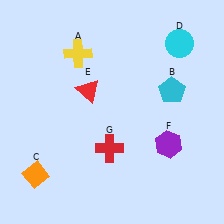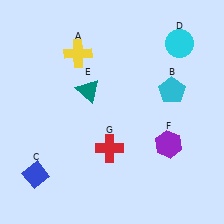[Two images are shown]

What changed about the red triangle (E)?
In Image 1, E is red. In Image 2, it changed to teal.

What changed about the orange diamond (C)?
In Image 1, C is orange. In Image 2, it changed to blue.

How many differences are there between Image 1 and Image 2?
There are 2 differences between the two images.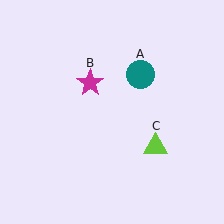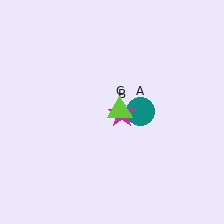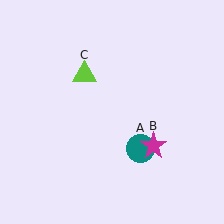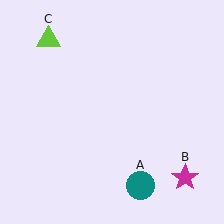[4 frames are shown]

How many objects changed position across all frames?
3 objects changed position: teal circle (object A), magenta star (object B), lime triangle (object C).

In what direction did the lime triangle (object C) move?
The lime triangle (object C) moved up and to the left.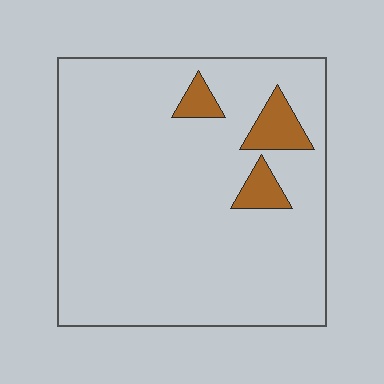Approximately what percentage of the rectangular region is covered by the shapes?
Approximately 10%.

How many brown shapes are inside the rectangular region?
3.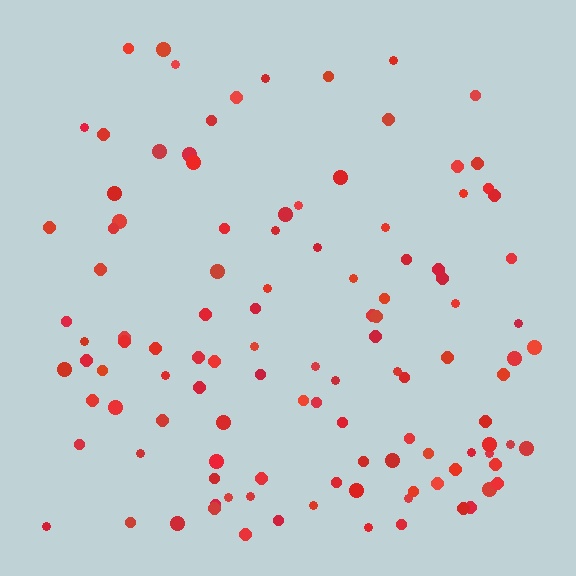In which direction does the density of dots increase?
From top to bottom, with the bottom side densest.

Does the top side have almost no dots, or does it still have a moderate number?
Still a moderate number, just noticeably fewer than the bottom.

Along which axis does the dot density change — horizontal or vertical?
Vertical.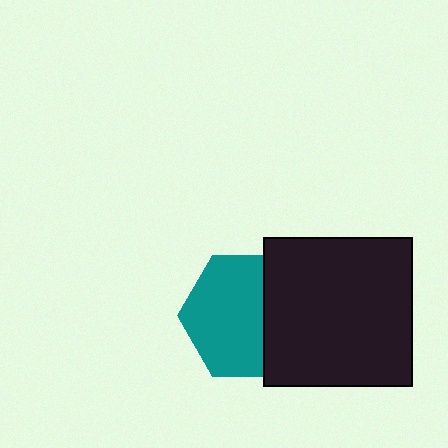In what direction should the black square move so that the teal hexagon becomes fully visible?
The black square should move right. That is the shortest direction to clear the overlap and leave the teal hexagon fully visible.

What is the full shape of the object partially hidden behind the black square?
The partially hidden object is a teal hexagon.